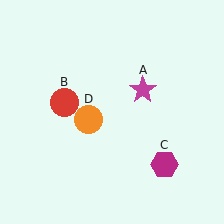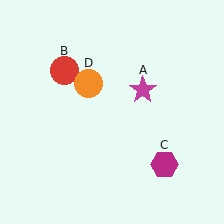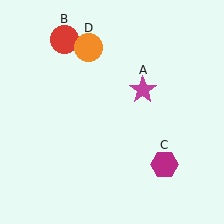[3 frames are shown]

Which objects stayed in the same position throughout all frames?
Magenta star (object A) and magenta hexagon (object C) remained stationary.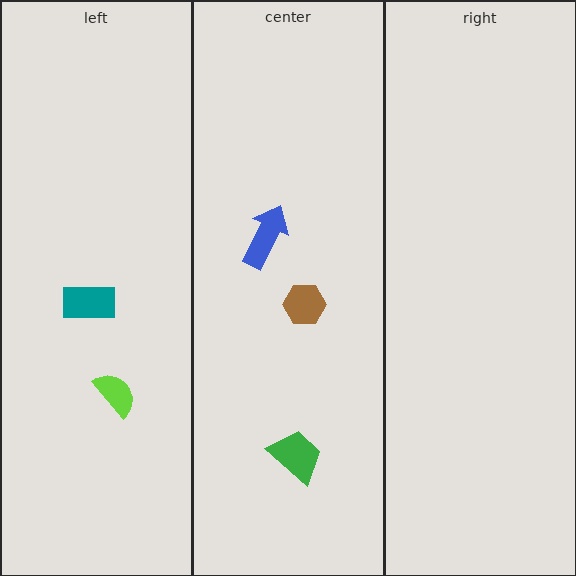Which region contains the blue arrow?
The center region.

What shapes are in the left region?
The lime semicircle, the teal rectangle.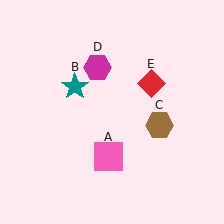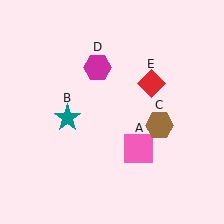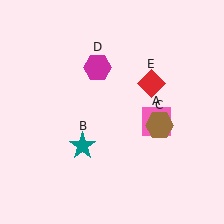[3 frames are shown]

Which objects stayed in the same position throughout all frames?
Brown hexagon (object C) and magenta hexagon (object D) and red diamond (object E) remained stationary.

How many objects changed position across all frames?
2 objects changed position: pink square (object A), teal star (object B).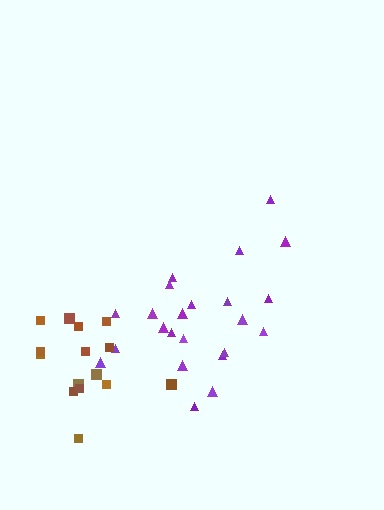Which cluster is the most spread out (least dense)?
Purple.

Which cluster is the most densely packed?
Brown.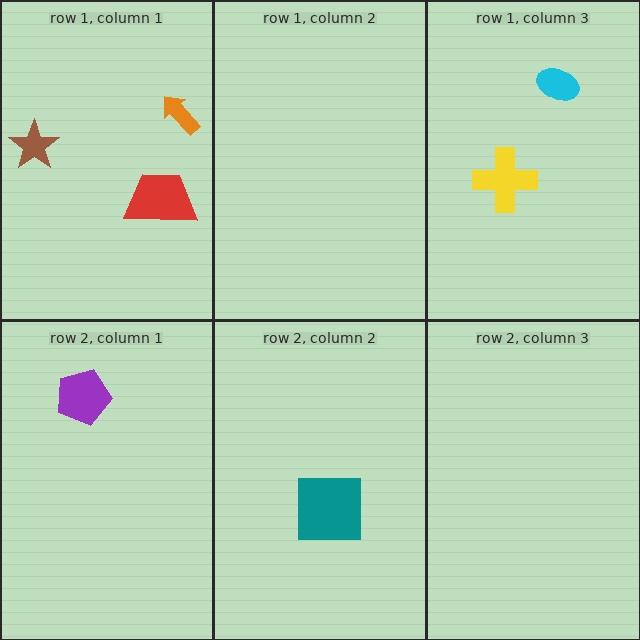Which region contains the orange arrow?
The row 1, column 1 region.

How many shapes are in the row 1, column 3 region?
2.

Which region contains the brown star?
The row 1, column 1 region.